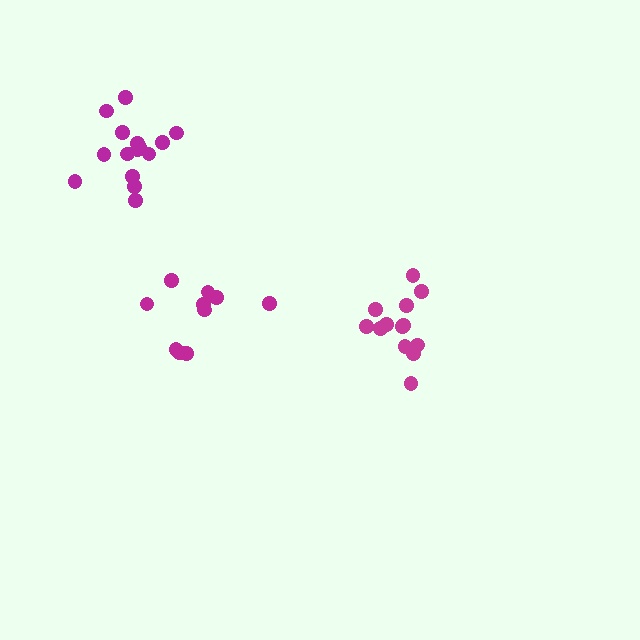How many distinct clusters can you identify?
There are 3 distinct clusters.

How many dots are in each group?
Group 1: 13 dots, Group 2: 10 dots, Group 3: 15 dots (38 total).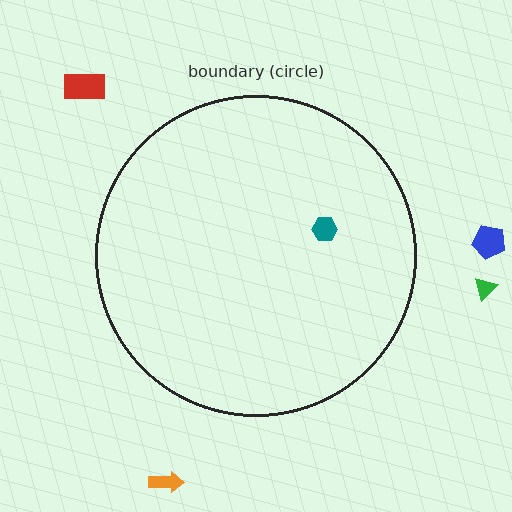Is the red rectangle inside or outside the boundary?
Outside.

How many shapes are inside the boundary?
1 inside, 4 outside.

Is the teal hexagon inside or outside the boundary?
Inside.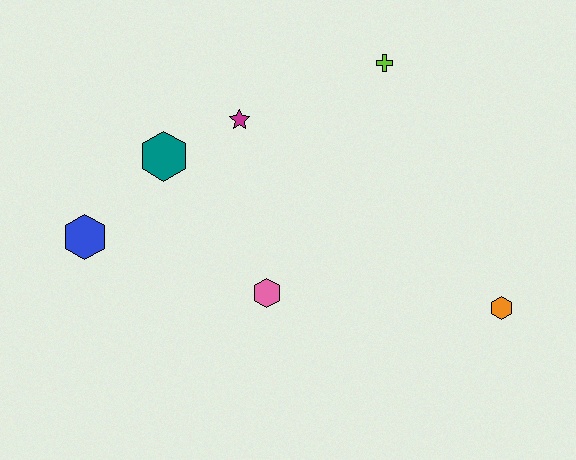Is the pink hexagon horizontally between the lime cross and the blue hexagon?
Yes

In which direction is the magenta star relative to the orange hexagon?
The magenta star is to the left of the orange hexagon.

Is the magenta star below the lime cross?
Yes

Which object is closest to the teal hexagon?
The magenta star is closest to the teal hexagon.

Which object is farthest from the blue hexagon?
The orange hexagon is farthest from the blue hexagon.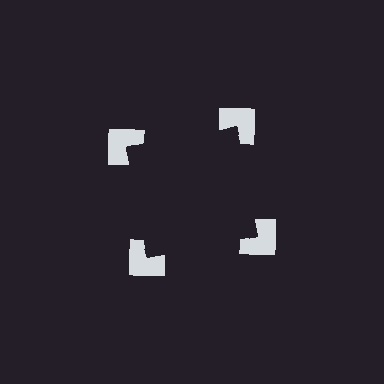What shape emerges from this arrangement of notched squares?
An illusory square — its edges are inferred from the aligned wedge cuts in the notched squares, not physically drawn.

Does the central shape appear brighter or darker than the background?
It typically appears slightly darker than the background, even though no actual brightness change is drawn.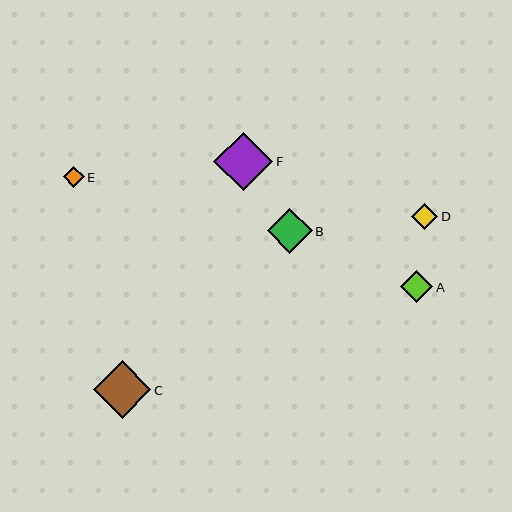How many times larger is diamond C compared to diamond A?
Diamond C is approximately 1.8 times the size of diamond A.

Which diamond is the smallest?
Diamond E is the smallest with a size of approximately 21 pixels.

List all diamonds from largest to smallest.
From largest to smallest: F, C, B, A, D, E.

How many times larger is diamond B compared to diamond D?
Diamond B is approximately 1.7 times the size of diamond D.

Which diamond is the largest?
Diamond F is the largest with a size of approximately 59 pixels.